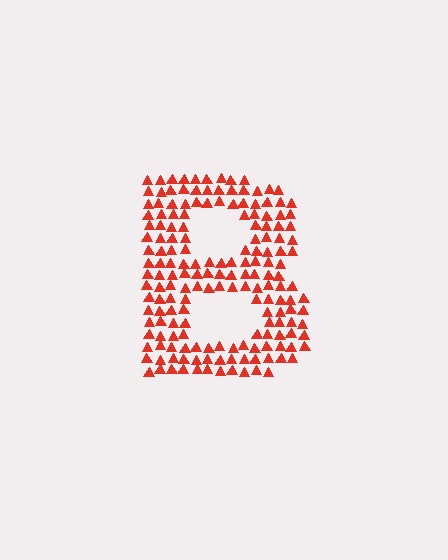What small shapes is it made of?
It is made of small triangles.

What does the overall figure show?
The overall figure shows the letter B.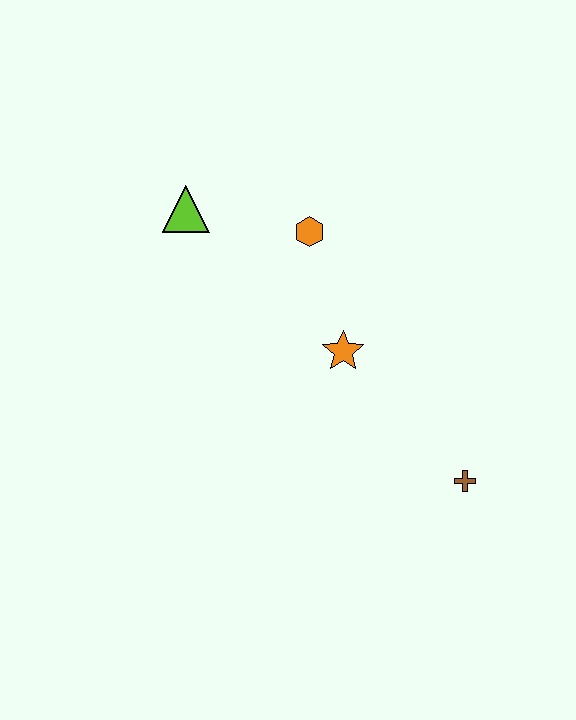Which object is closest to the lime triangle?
The orange hexagon is closest to the lime triangle.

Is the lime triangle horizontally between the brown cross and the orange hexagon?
No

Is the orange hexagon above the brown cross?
Yes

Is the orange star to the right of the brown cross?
No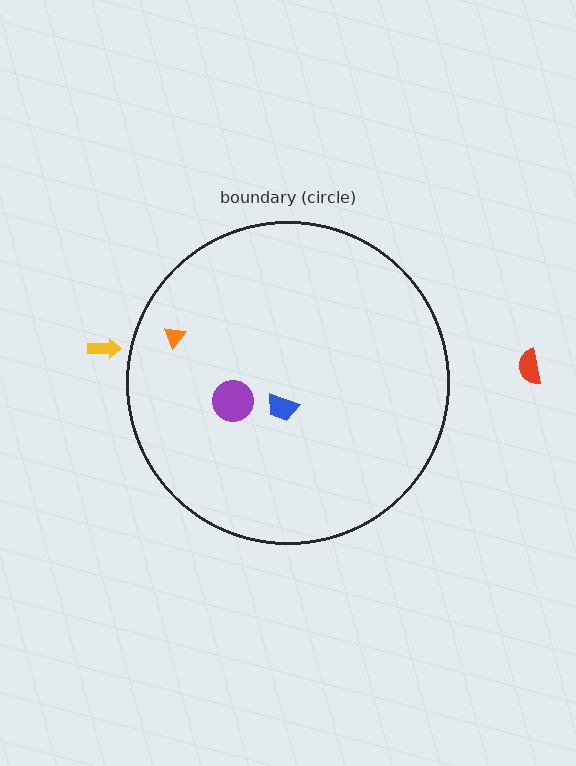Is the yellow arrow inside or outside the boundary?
Outside.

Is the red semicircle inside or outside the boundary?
Outside.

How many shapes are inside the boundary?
3 inside, 2 outside.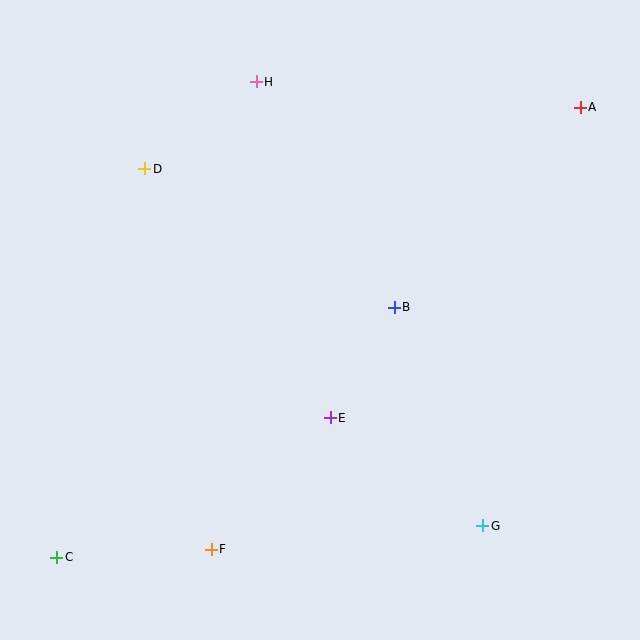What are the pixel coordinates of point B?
Point B is at (394, 307).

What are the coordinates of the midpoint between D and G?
The midpoint between D and G is at (314, 347).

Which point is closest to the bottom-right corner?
Point G is closest to the bottom-right corner.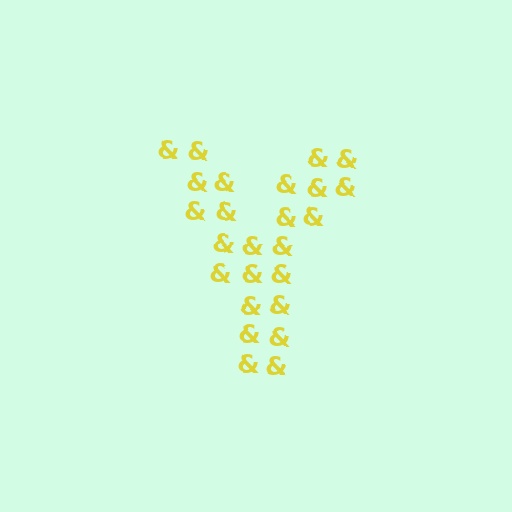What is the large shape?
The large shape is the letter Y.